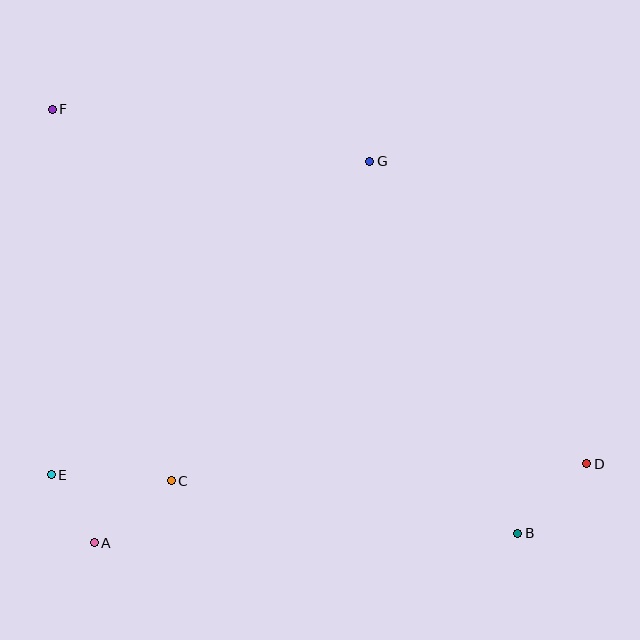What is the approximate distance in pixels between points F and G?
The distance between F and G is approximately 322 pixels.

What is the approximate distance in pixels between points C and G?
The distance between C and G is approximately 376 pixels.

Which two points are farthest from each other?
Points D and F are farthest from each other.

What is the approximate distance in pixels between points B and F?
The distance between B and F is approximately 630 pixels.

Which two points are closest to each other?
Points A and E are closest to each other.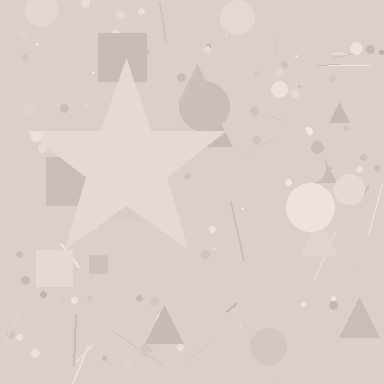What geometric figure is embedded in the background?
A star is embedded in the background.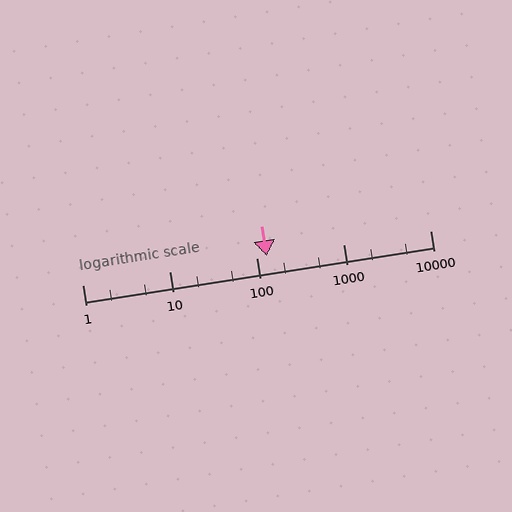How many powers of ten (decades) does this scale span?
The scale spans 4 decades, from 1 to 10000.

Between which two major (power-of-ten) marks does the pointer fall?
The pointer is between 100 and 1000.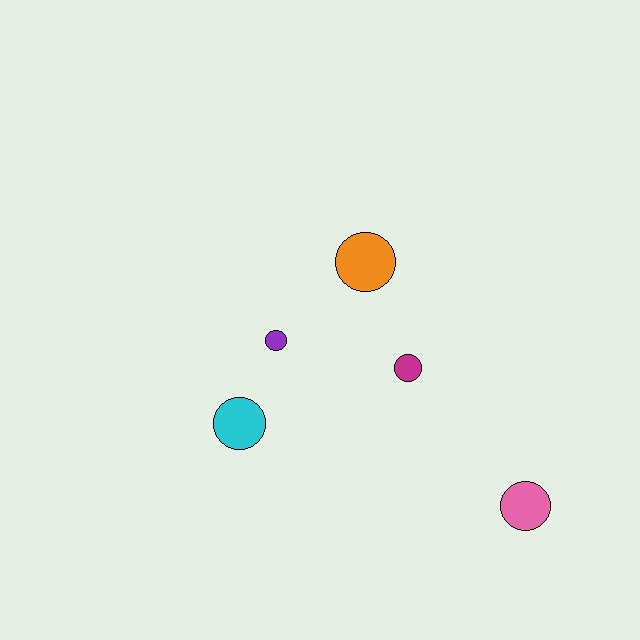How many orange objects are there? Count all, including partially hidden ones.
There is 1 orange object.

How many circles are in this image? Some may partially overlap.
There are 5 circles.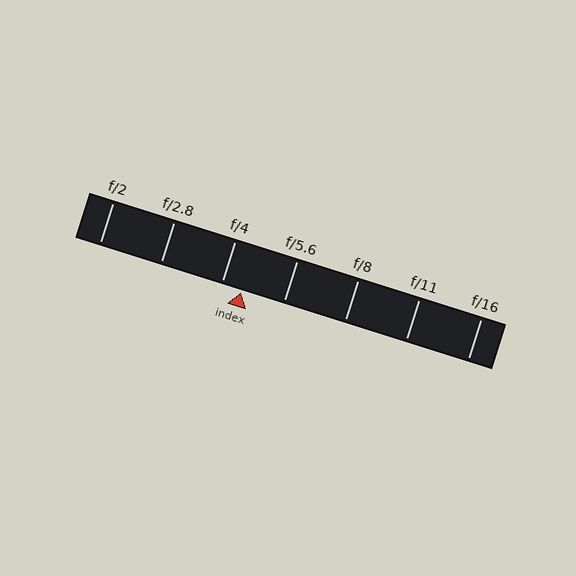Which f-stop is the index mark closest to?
The index mark is closest to f/4.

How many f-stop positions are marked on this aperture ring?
There are 7 f-stop positions marked.